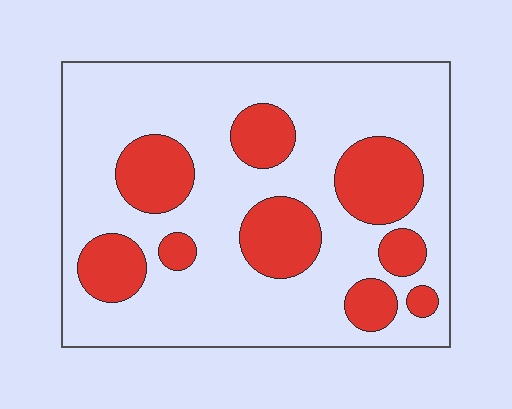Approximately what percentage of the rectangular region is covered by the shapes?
Approximately 25%.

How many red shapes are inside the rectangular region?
9.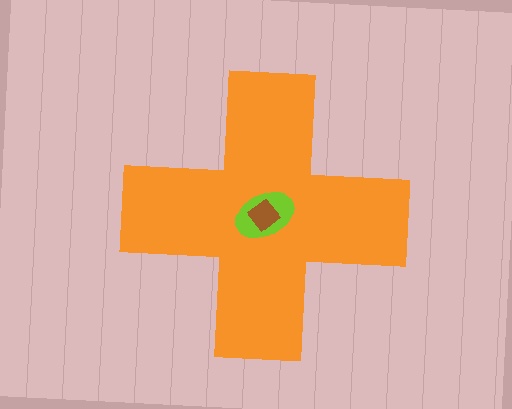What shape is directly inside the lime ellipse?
The brown diamond.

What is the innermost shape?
The brown diamond.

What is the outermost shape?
The orange cross.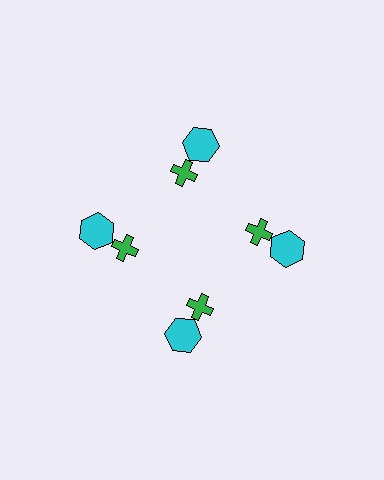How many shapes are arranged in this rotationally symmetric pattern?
There are 8 shapes, arranged in 4 groups of 2.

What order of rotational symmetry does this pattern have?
This pattern has 4-fold rotational symmetry.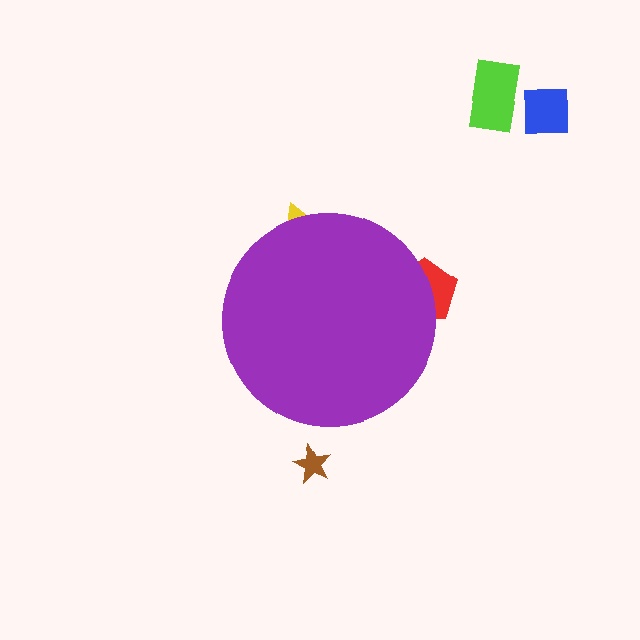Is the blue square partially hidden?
No, the blue square is fully visible.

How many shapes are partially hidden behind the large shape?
2 shapes are partially hidden.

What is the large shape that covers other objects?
A purple circle.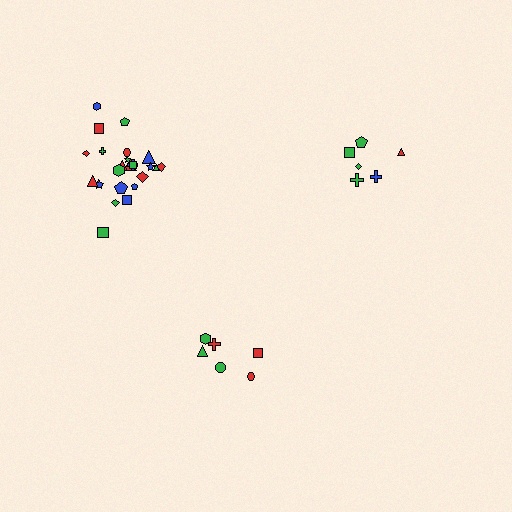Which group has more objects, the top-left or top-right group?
The top-left group.